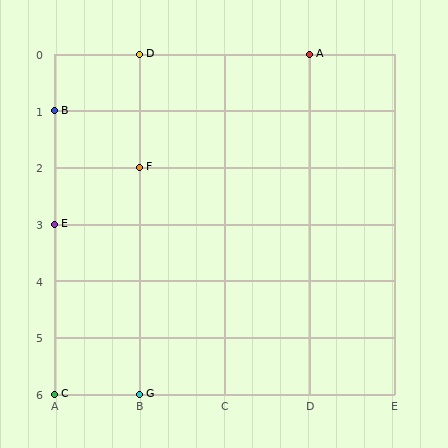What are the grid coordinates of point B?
Point B is at grid coordinates (A, 1).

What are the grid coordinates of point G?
Point G is at grid coordinates (B, 6).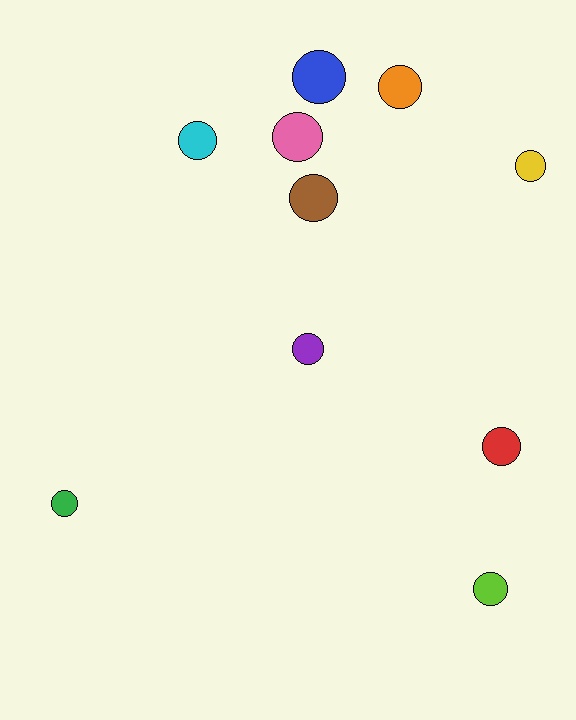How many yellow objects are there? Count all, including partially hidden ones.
There is 1 yellow object.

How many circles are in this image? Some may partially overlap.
There are 10 circles.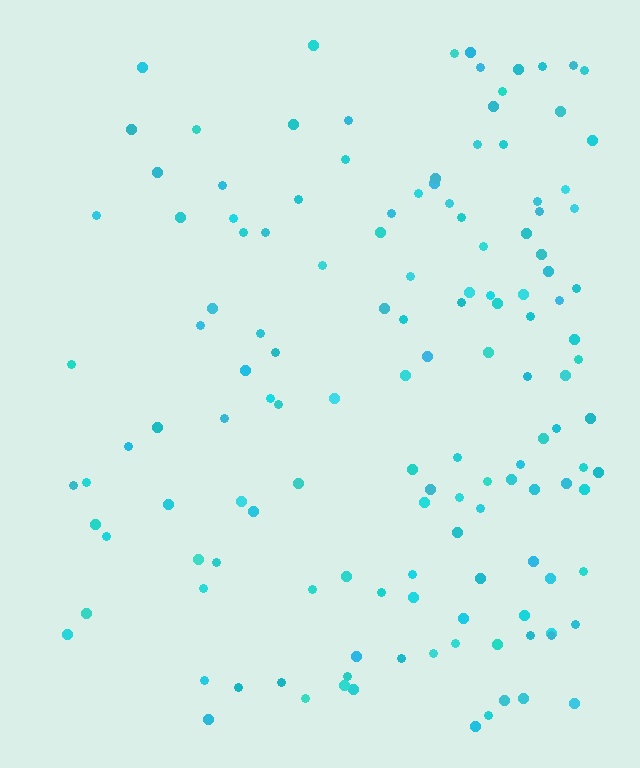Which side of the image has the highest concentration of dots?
The right.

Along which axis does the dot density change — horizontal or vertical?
Horizontal.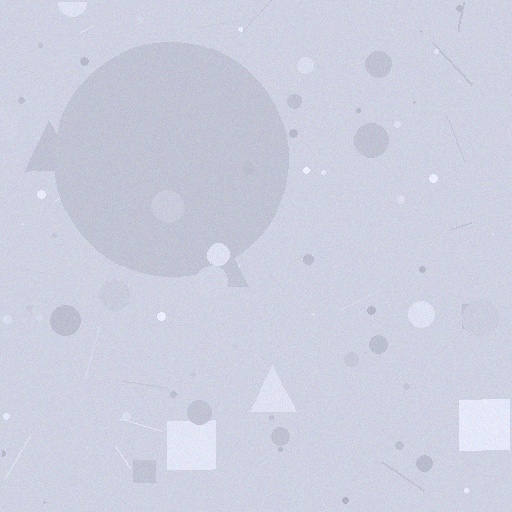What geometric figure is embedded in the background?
A circle is embedded in the background.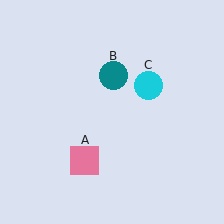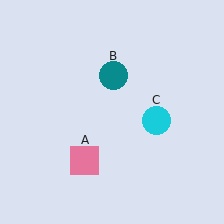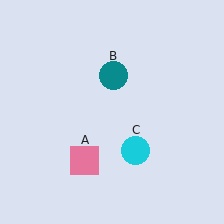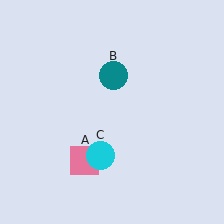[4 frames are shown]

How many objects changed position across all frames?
1 object changed position: cyan circle (object C).